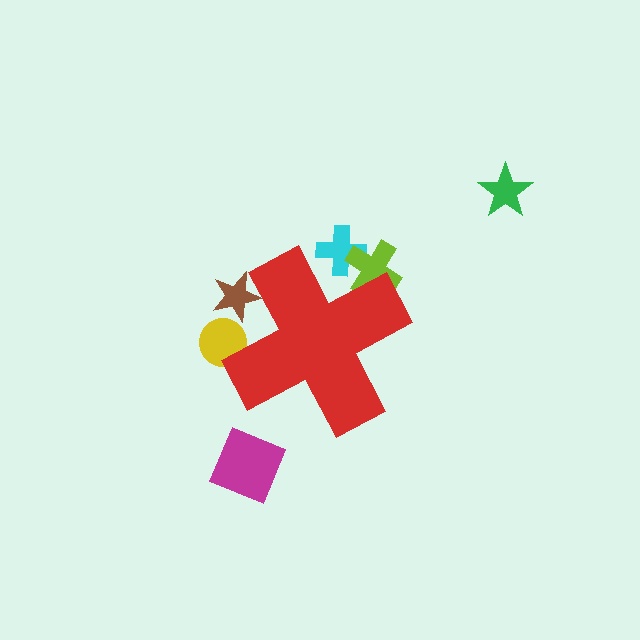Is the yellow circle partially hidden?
Yes, the yellow circle is partially hidden behind the red cross.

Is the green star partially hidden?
No, the green star is fully visible.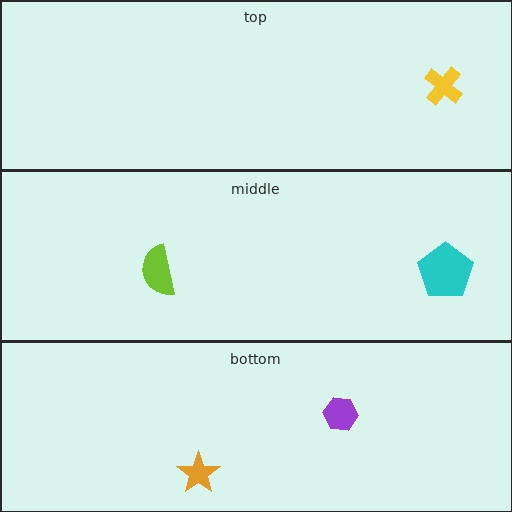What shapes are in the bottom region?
The purple hexagon, the orange star.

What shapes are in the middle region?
The lime semicircle, the cyan pentagon.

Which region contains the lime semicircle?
The middle region.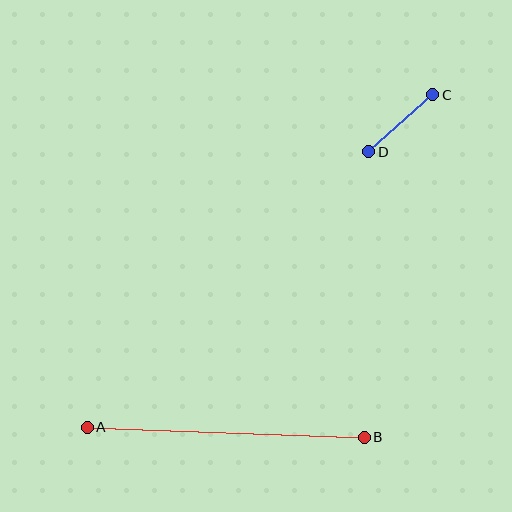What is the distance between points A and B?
The distance is approximately 277 pixels.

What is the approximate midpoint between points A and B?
The midpoint is at approximately (226, 432) pixels.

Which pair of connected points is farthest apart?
Points A and B are farthest apart.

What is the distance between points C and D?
The distance is approximately 86 pixels.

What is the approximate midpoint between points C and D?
The midpoint is at approximately (401, 123) pixels.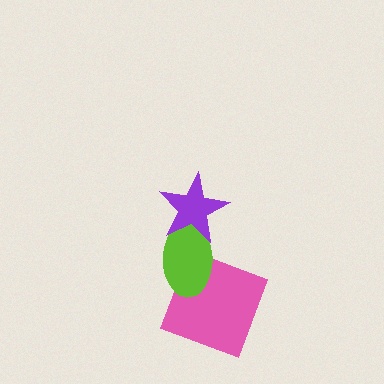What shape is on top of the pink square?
The lime ellipse is on top of the pink square.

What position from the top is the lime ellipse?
The lime ellipse is 2nd from the top.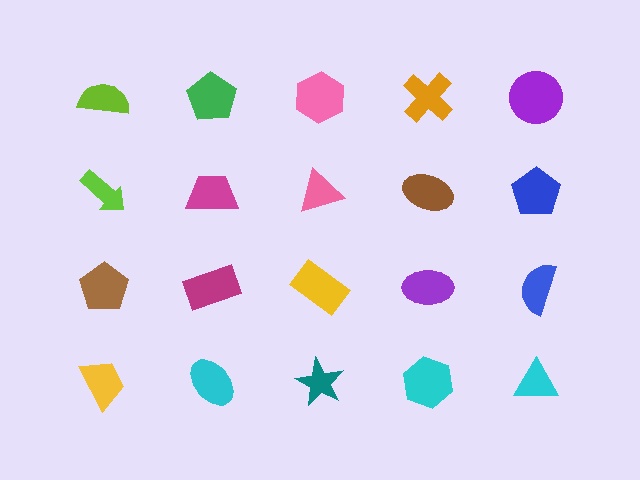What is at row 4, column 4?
A cyan hexagon.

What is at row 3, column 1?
A brown pentagon.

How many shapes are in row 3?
5 shapes.